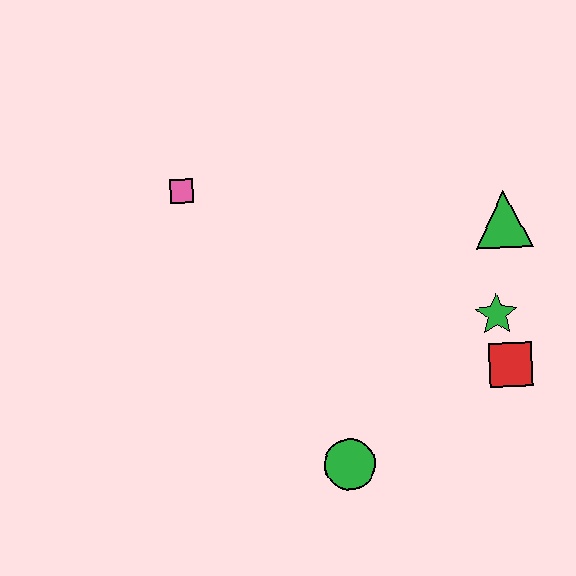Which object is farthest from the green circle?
The pink square is farthest from the green circle.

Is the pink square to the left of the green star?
Yes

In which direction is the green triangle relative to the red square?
The green triangle is above the red square.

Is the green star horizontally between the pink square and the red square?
Yes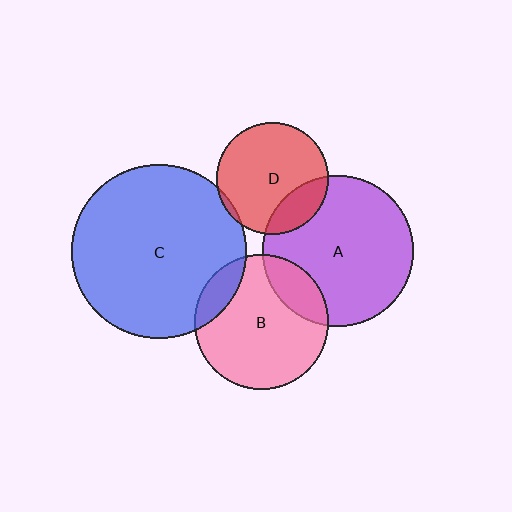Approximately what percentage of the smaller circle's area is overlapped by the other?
Approximately 20%.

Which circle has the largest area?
Circle C (blue).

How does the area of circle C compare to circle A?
Approximately 1.3 times.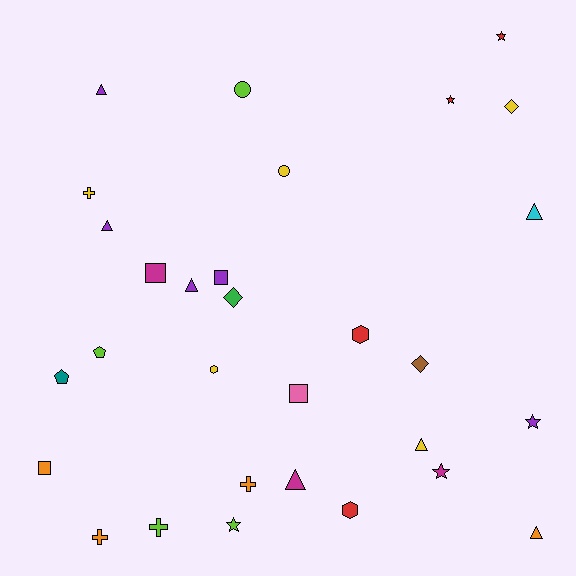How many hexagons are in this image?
There are 3 hexagons.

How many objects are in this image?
There are 30 objects.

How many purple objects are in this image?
There are 5 purple objects.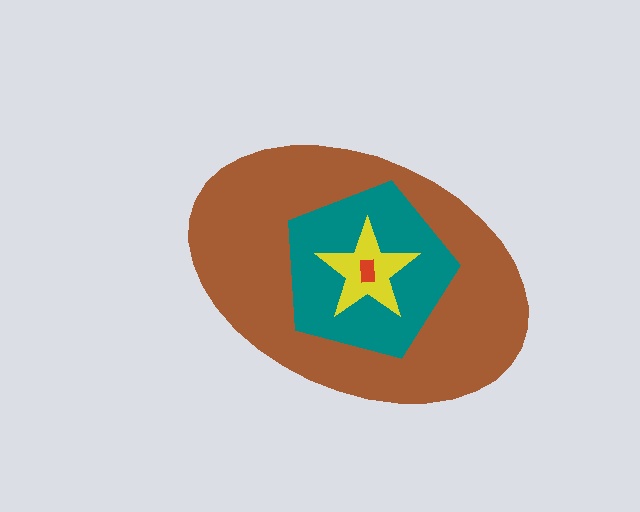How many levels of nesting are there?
4.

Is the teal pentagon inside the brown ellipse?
Yes.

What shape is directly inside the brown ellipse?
The teal pentagon.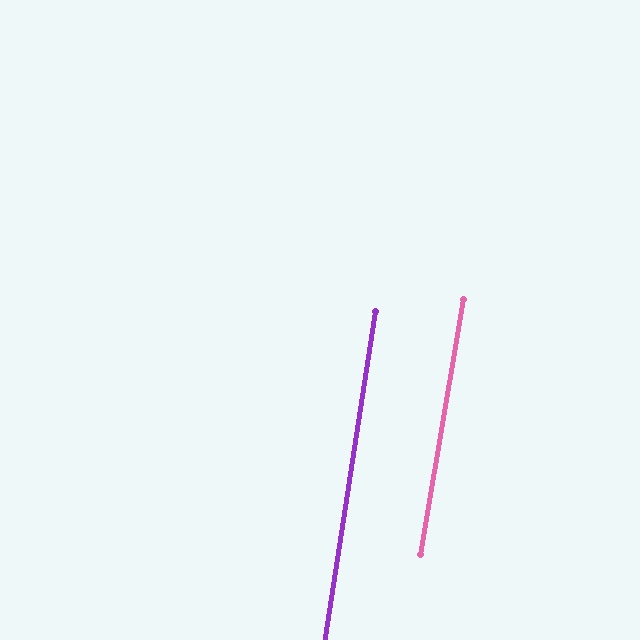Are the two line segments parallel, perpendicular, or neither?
Parallel — their directions differ by only 0.8°.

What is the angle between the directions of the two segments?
Approximately 1 degree.